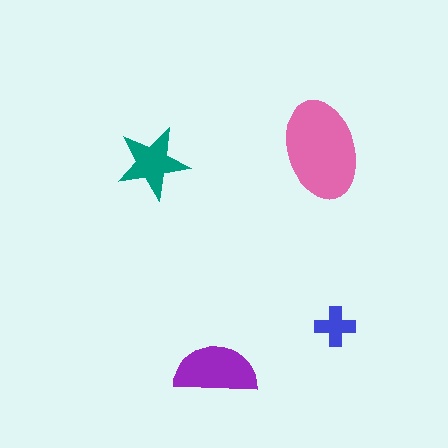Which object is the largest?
The pink ellipse.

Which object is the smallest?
The blue cross.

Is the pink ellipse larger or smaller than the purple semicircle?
Larger.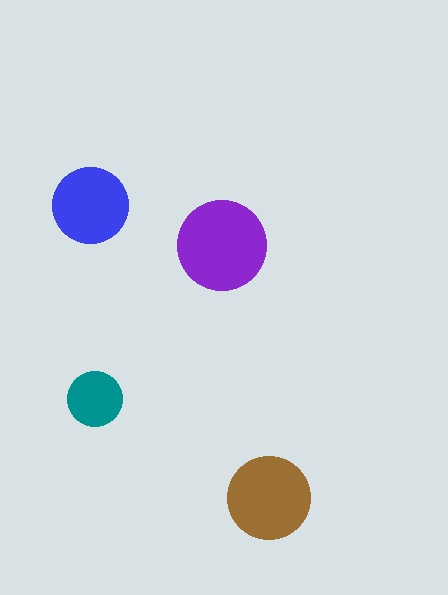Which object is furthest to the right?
The brown circle is rightmost.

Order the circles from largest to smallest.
the purple one, the brown one, the blue one, the teal one.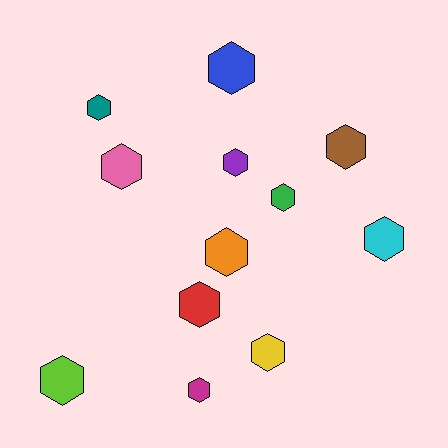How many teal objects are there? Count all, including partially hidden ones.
There is 1 teal object.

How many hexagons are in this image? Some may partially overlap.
There are 12 hexagons.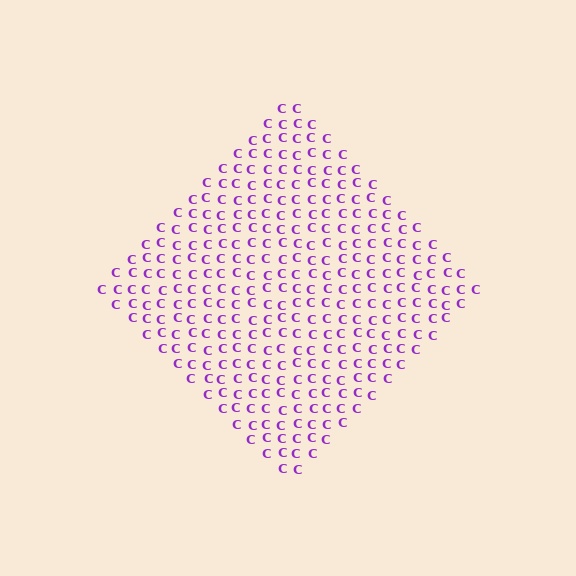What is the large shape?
The large shape is a diamond.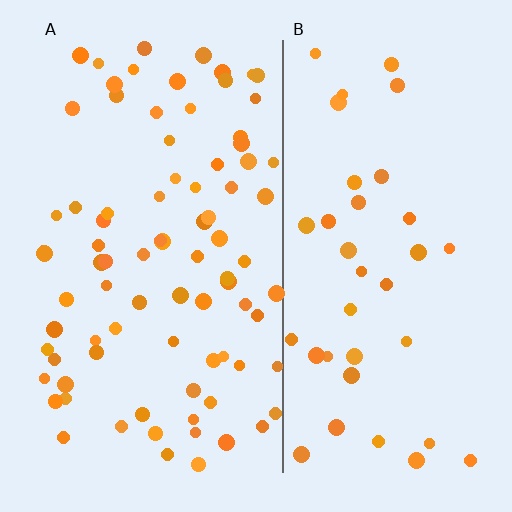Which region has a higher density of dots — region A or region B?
A (the left).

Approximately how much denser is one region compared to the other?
Approximately 2.2× — region A over region B.